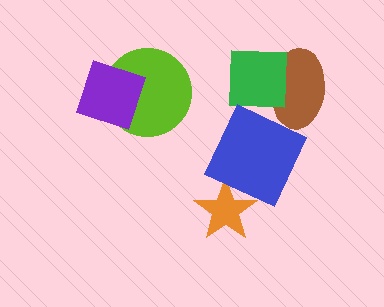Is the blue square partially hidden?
No, no other shape covers it.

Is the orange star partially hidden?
Yes, it is partially covered by another shape.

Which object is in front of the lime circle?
The purple diamond is in front of the lime circle.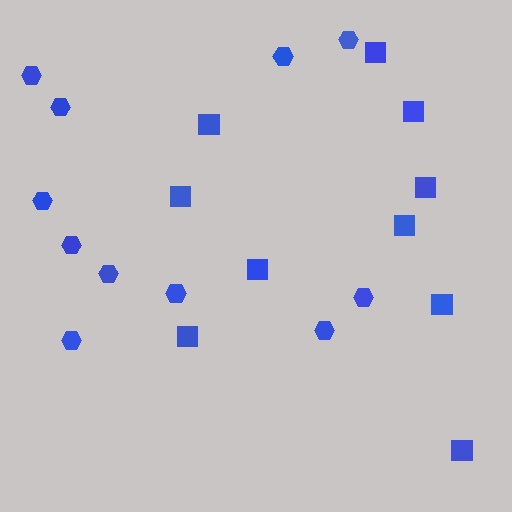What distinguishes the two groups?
There are 2 groups: one group of squares (10) and one group of hexagons (11).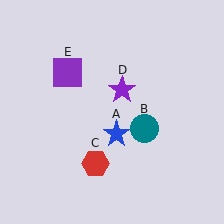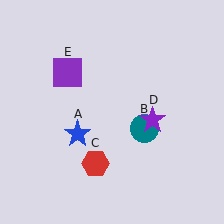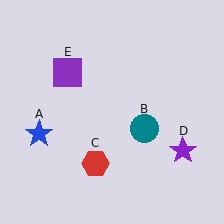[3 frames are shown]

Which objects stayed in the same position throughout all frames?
Teal circle (object B) and red hexagon (object C) and purple square (object E) remained stationary.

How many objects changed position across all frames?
2 objects changed position: blue star (object A), purple star (object D).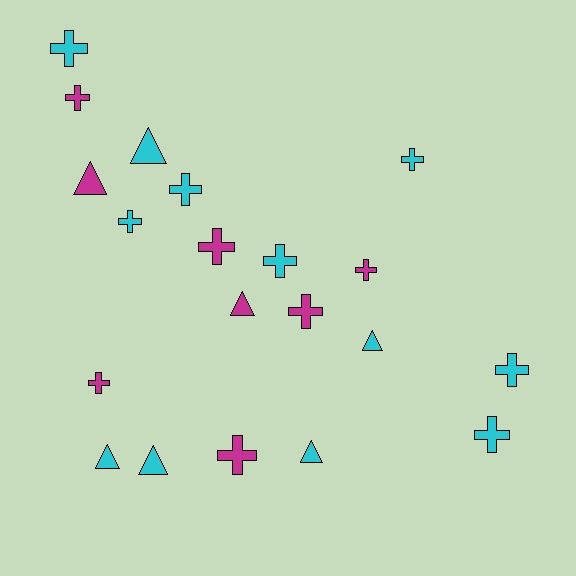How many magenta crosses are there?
There are 6 magenta crosses.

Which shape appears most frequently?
Cross, with 13 objects.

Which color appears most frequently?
Cyan, with 12 objects.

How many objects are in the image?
There are 20 objects.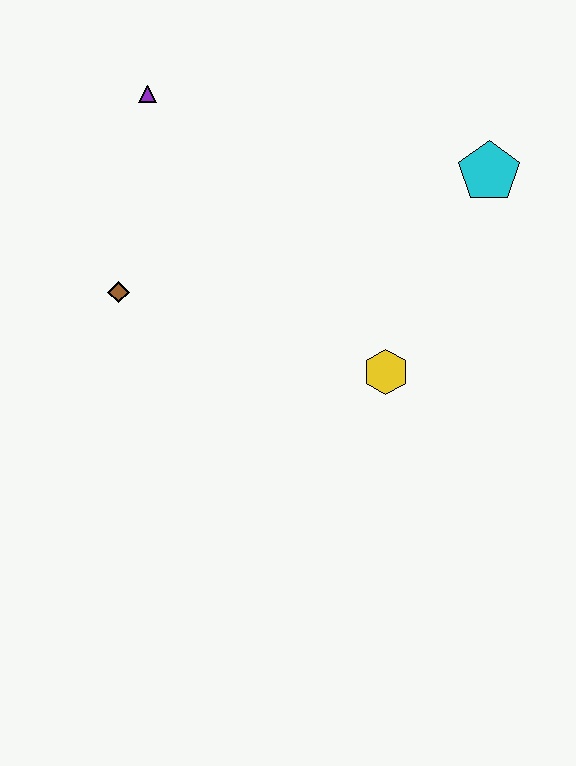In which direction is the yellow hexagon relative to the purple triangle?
The yellow hexagon is below the purple triangle.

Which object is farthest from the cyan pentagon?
The brown diamond is farthest from the cyan pentagon.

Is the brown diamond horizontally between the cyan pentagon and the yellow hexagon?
No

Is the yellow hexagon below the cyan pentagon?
Yes